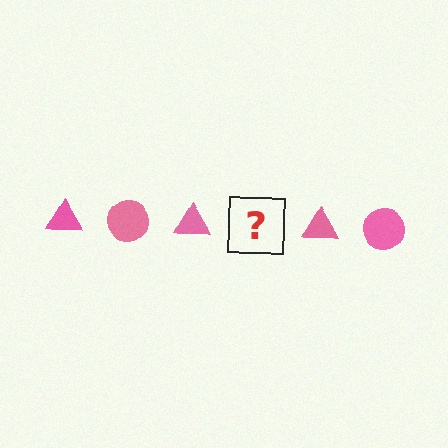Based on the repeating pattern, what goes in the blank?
The blank should be a pink circle.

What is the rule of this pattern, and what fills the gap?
The rule is that the pattern cycles through triangle, circle shapes in pink. The gap should be filled with a pink circle.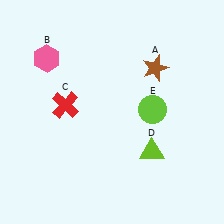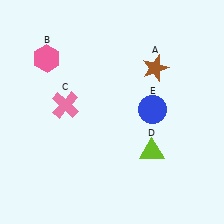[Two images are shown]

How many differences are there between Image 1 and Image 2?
There are 2 differences between the two images.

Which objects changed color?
C changed from red to pink. E changed from lime to blue.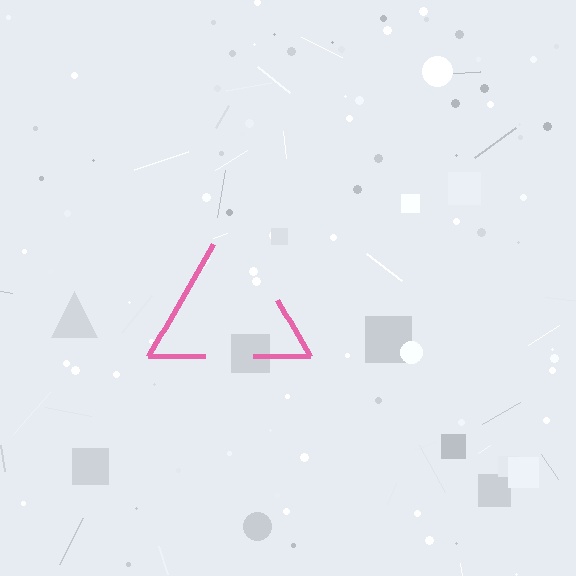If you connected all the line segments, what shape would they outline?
They would outline a triangle.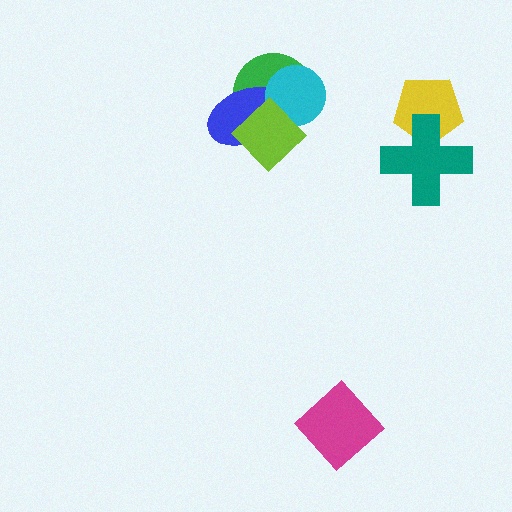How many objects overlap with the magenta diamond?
0 objects overlap with the magenta diamond.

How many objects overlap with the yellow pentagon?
1 object overlaps with the yellow pentagon.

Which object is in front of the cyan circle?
The lime diamond is in front of the cyan circle.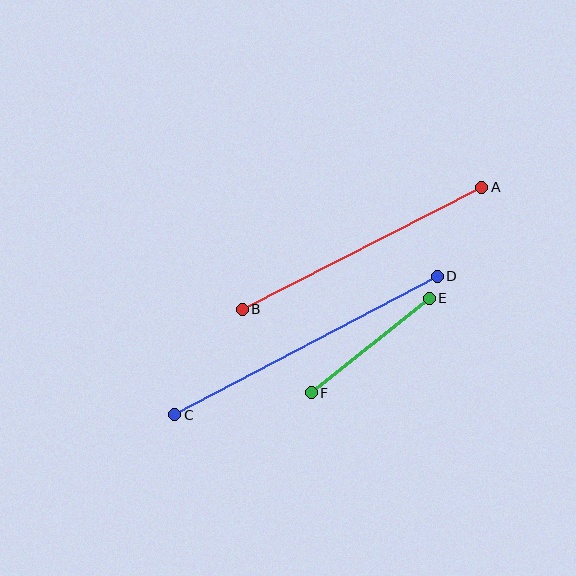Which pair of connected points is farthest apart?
Points C and D are farthest apart.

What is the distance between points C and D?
The distance is approximately 297 pixels.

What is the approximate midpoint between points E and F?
The midpoint is at approximately (370, 346) pixels.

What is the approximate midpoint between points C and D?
The midpoint is at approximately (306, 345) pixels.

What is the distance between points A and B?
The distance is approximately 269 pixels.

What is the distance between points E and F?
The distance is approximately 151 pixels.